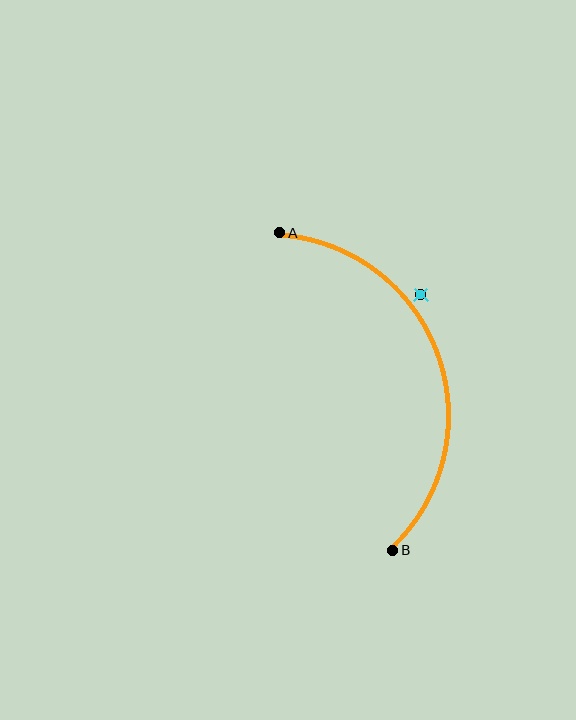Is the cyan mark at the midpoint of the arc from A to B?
No — the cyan mark does not lie on the arc at all. It sits slightly outside the curve.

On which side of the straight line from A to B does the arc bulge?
The arc bulges to the right of the straight line connecting A and B.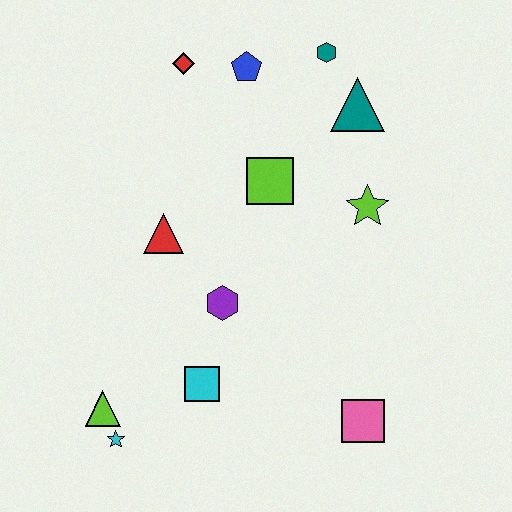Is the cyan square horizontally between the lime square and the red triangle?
Yes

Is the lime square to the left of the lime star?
Yes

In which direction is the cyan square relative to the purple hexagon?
The cyan square is below the purple hexagon.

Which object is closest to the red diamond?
The blue pentagon is closest to the red diamond.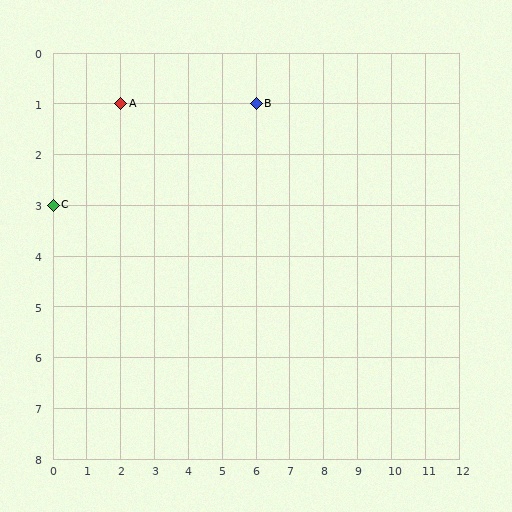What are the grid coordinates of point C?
Point C is at grid coordinates (0, 3).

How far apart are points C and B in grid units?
Points C and B are 6 columns and 2 rows apart (about 6.3 grid units diagonally).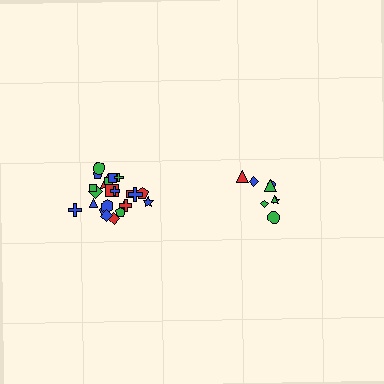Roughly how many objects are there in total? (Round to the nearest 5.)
Roughly 35 objects in total.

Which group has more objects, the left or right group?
The left group.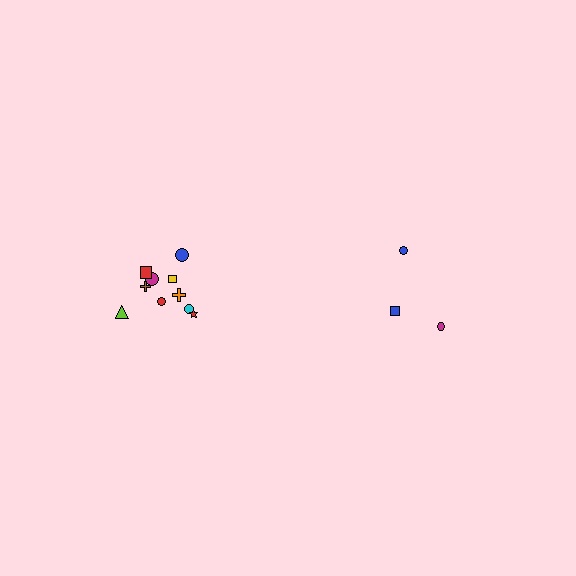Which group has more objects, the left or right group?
The left group.